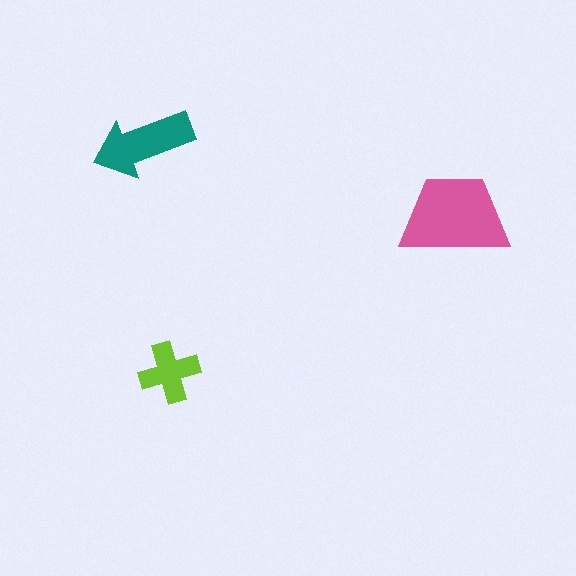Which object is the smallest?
The lime cross.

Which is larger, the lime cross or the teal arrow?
The teal arrow.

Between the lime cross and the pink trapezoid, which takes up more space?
The pink trapezoid.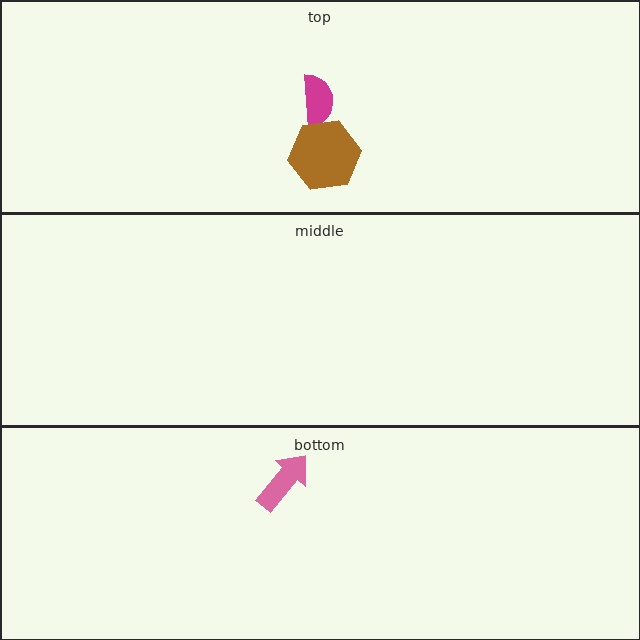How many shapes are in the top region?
2.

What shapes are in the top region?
The magenta semicircle, the brown hexagon.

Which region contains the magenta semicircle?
The top region.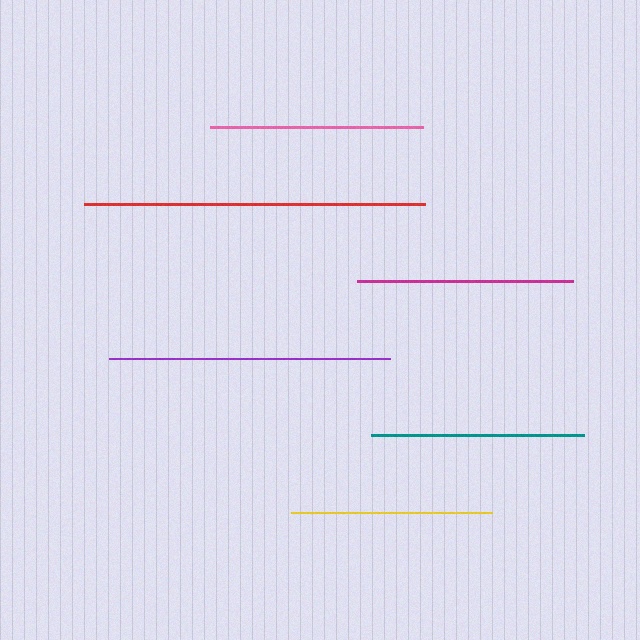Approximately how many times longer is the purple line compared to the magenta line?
The purple line is approximately 1.3 times the length of the magenta line.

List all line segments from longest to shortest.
From longest to shortest: red, purple, magenta, pink, teal, yellow.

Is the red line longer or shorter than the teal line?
The red line is longer than the teal line.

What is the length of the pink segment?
The pink segment is approximately 213 pixels long.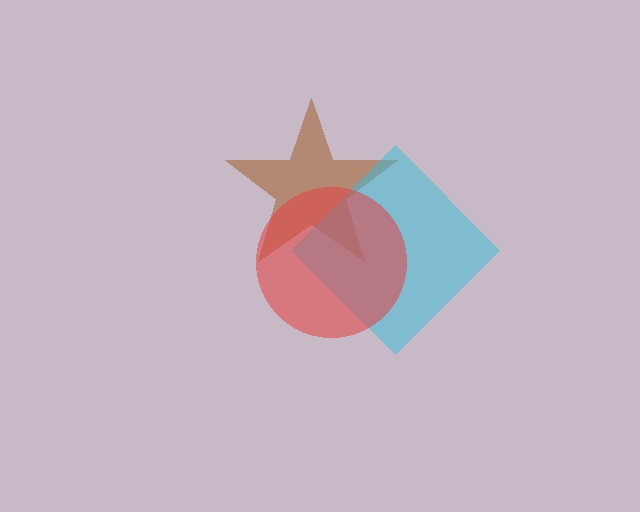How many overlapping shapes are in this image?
There are 3 overlapping shapes in the image.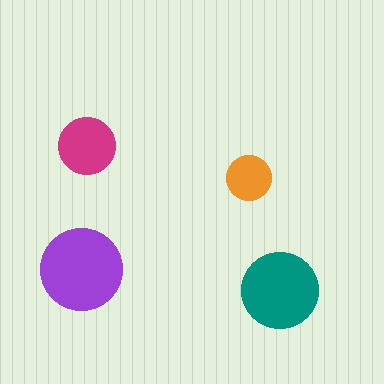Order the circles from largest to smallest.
the purple one, the teal one, the magenta one, the orange one.